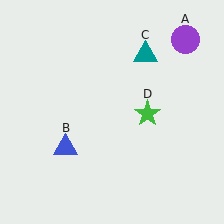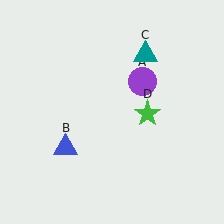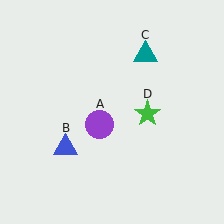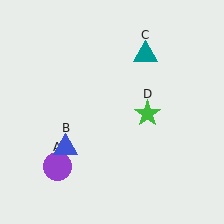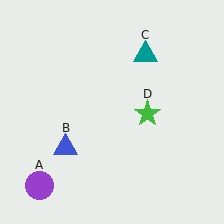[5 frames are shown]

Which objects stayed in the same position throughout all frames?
Blue triangle (object B) and teal triangle (object C) and green star (object D) remained stationary.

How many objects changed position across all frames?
1 object changed position: purple circle (object A).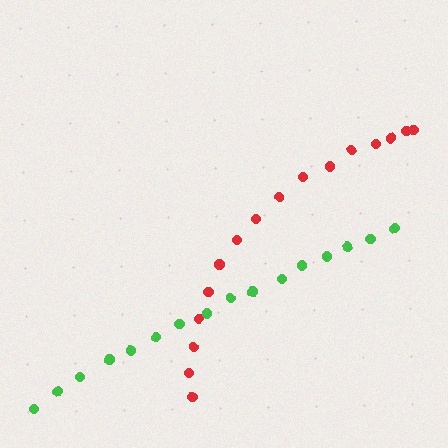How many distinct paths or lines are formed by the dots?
There are 2 distinct paths.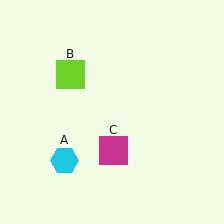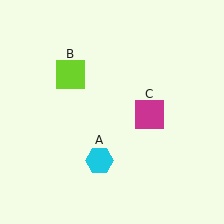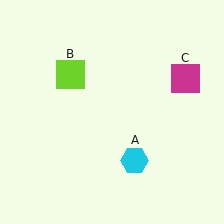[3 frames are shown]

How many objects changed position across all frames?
2 objects changed position: cyan hexagon (object A), magenta square (object C).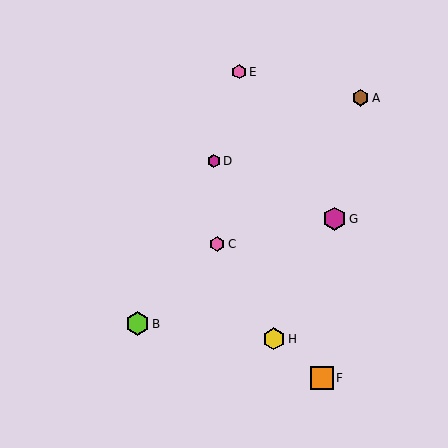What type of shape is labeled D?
Shape D is a magenta hexagon.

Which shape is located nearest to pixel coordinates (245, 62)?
The pink hexagon (labeled E) at (239, 72) is nearest to that location.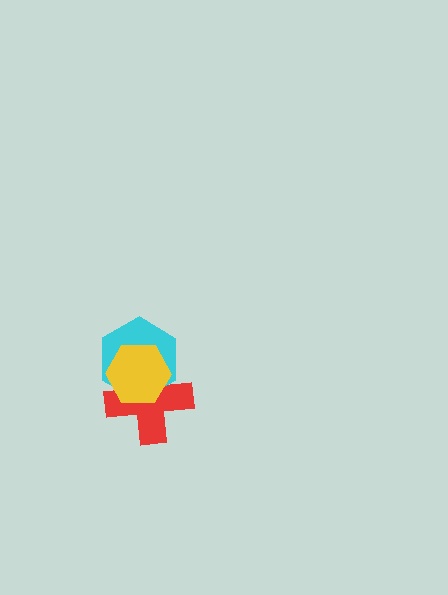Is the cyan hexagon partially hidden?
Yes, it is partially covered by another shape.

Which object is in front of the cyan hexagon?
The yellow hexagon is in front of the cyan hexagon.